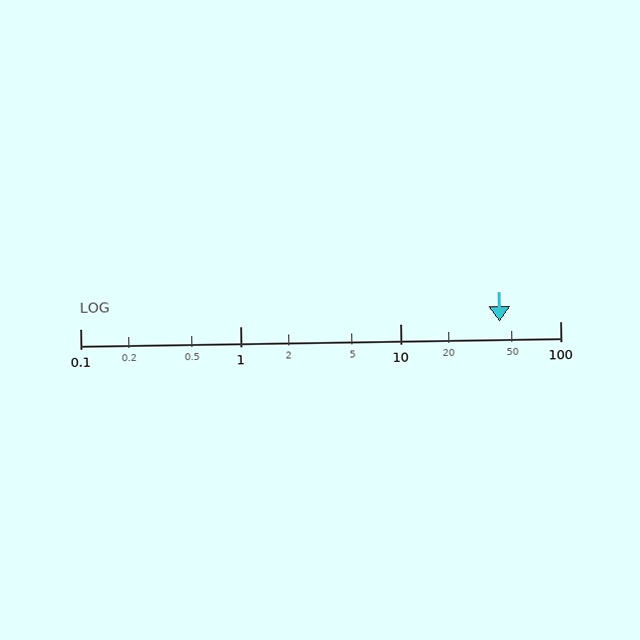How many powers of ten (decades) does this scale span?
The scale spans 3 decades, from 0.1 to 100.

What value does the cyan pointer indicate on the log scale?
The pointer indicates approximately 42.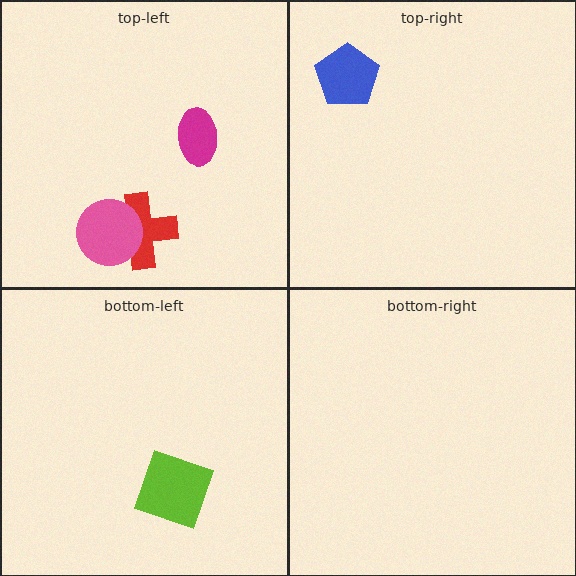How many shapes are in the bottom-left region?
1.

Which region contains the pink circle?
The top-left region.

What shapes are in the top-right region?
The blue pentagon.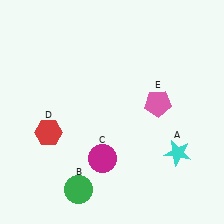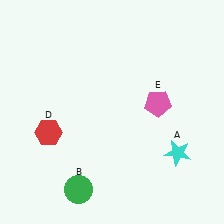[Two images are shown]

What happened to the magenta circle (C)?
The magenta circle (C) was removed in Image 2. It was in the bottom-left area of Image 1.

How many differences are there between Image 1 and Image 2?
There is 1 difference between the two images.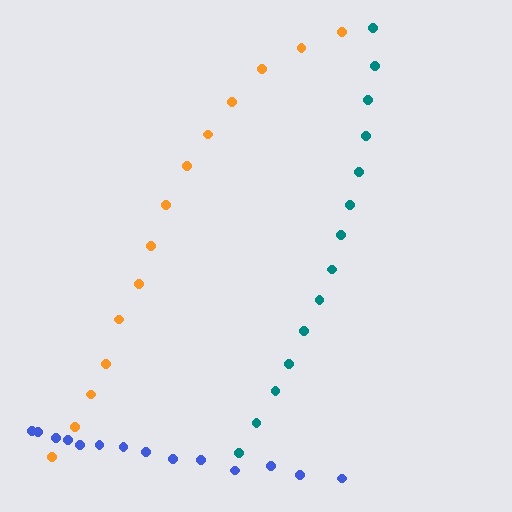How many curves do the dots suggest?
There are 3 distinct paths.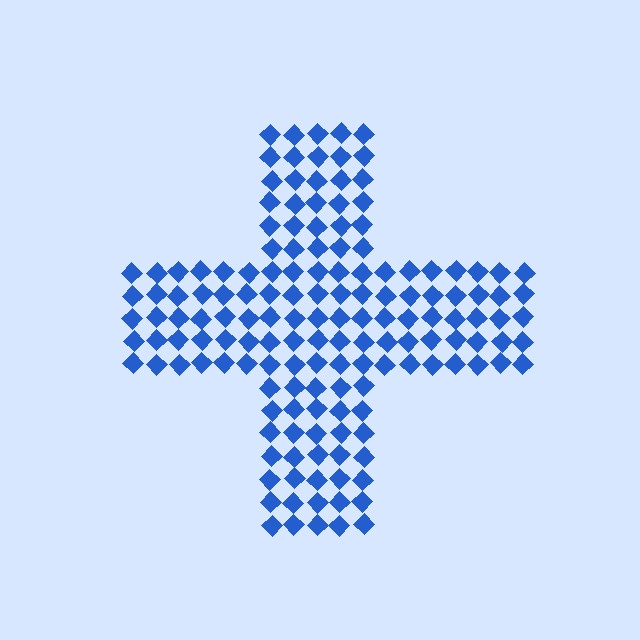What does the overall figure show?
The overall figure shows a cross.